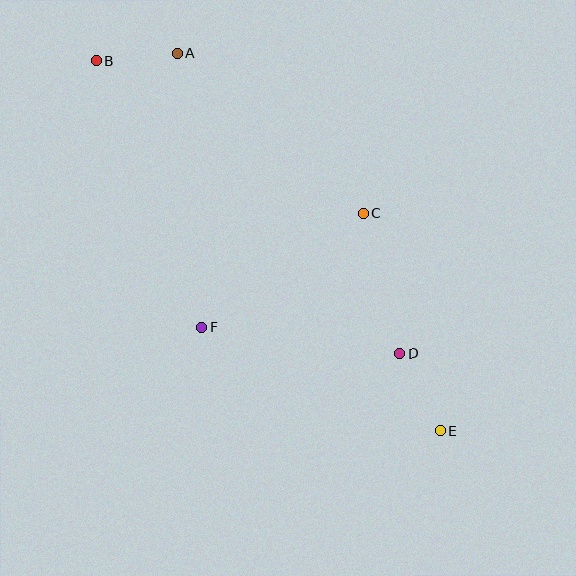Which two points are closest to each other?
Points A and B are closest to each other.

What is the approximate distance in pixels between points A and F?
The distance between A and F is approximately 275 pixels.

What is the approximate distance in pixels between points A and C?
The distance between A and C is approximately 245 pixels.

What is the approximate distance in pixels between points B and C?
The distance between B and C is approximately 307 pixels.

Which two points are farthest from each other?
Points B and E are farthest from each other.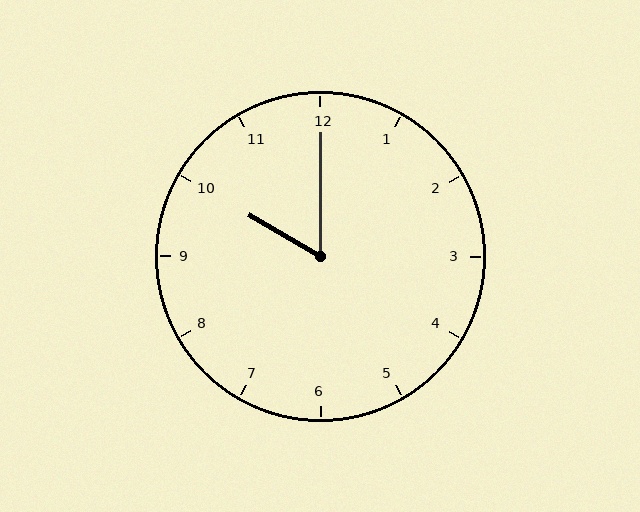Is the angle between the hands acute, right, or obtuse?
It is acute.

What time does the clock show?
10:00.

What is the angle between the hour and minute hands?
Approximately 60 degrees.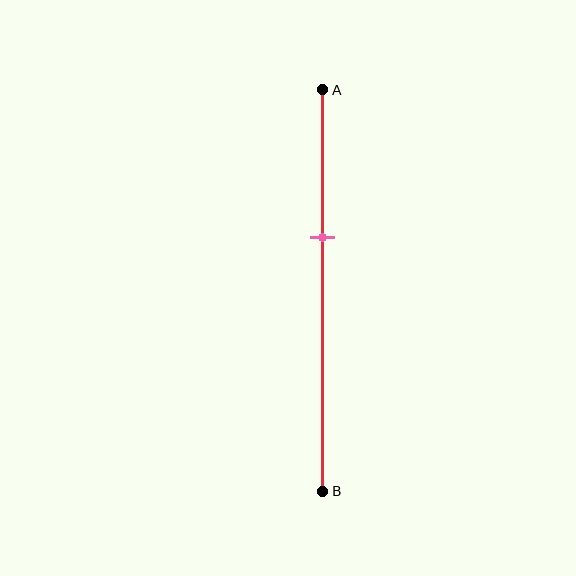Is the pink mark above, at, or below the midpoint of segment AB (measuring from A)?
The pink mark is above the midpoint of segment AB.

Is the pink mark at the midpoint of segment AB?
No, the mark is at about 35% from A, not at the 50% midpoint.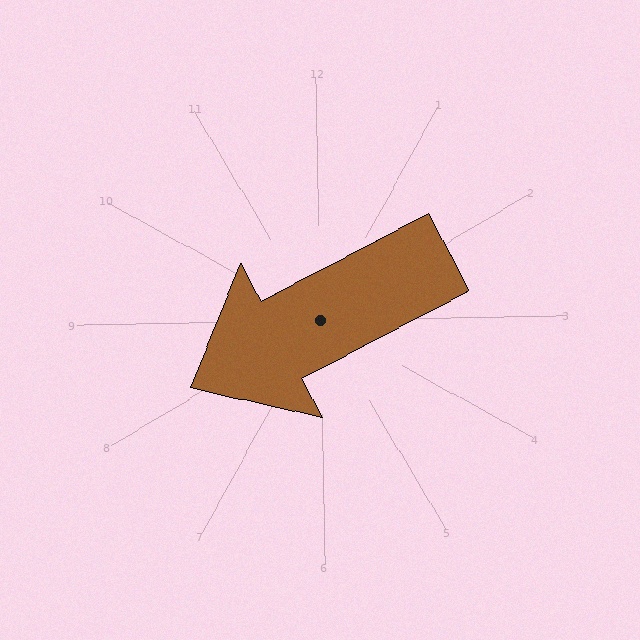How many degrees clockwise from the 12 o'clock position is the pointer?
Approximately 243 degrees.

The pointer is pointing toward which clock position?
Roughly 8 o'clock.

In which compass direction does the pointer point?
Southwest.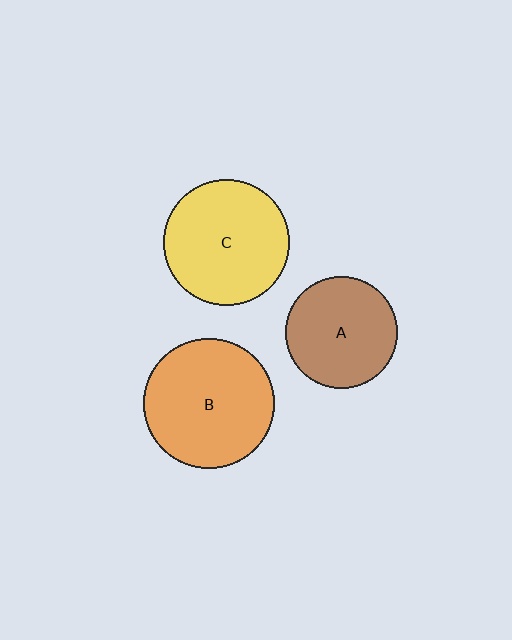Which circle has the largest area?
Circle B (orange).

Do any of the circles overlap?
No, none of the circles overlap.